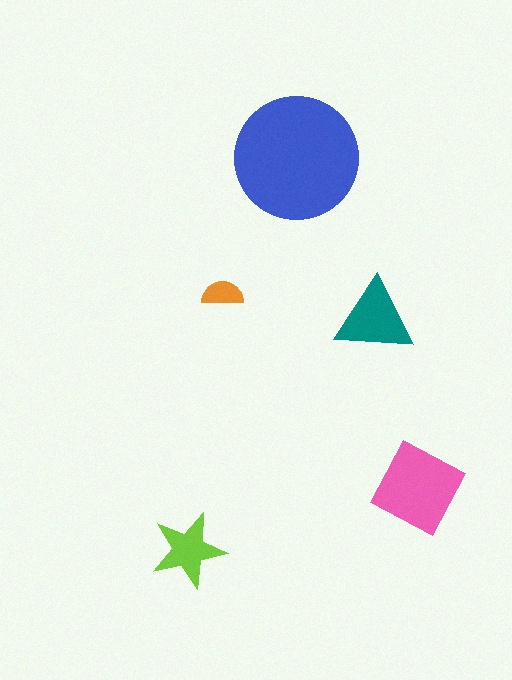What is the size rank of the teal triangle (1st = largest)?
3rd.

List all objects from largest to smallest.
The blue circle, the pink diamond, the teal triangle, the lime star, the orange semicircle.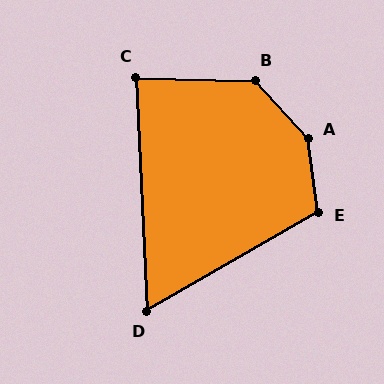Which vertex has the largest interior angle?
A, at approximately 145 degrees.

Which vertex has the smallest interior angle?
D, at approximately 63 degrees.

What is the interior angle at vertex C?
Approximately 86 degrees (approximately right).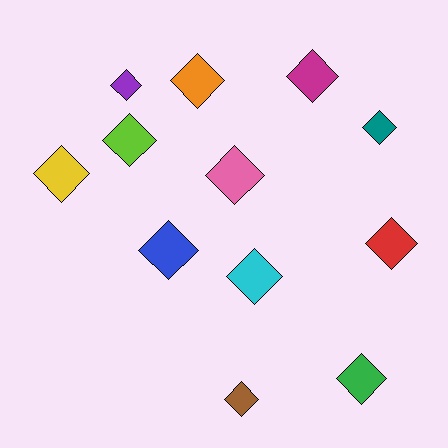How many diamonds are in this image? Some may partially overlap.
There are 12 diamonds.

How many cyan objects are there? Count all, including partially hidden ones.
There is 1 cyan object.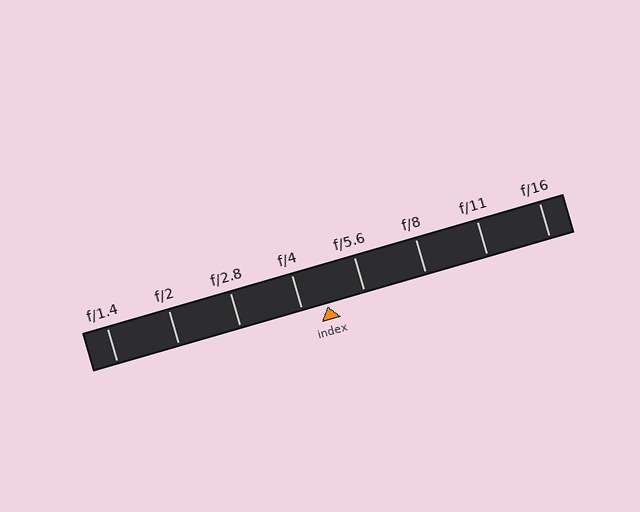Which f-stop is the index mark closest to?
The index mark is closest to f/4.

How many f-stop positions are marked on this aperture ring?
There are 8 f-stop positions marked.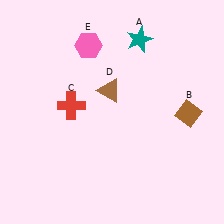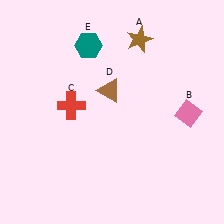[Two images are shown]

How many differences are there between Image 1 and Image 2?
There are 3 differences between the two images.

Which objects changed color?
A changed from teal to brown. B changed from brown to pink. E changed from pink to teal.